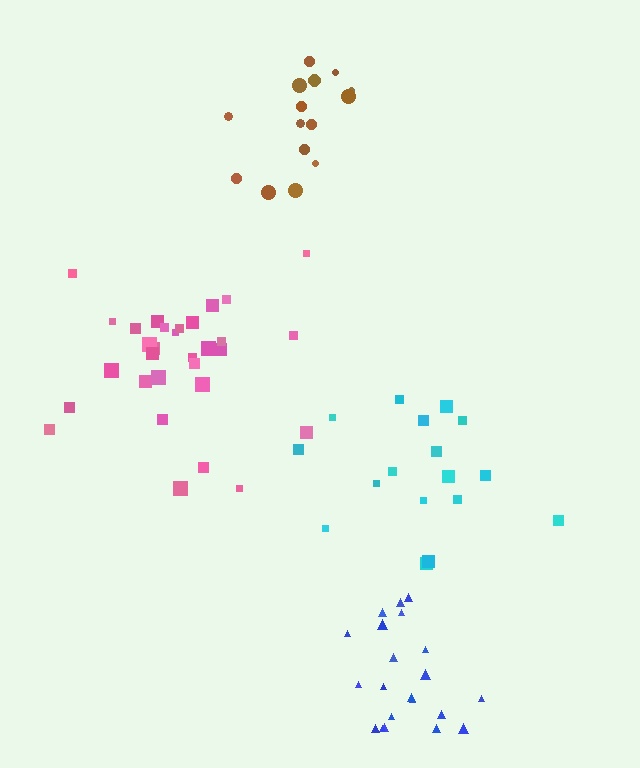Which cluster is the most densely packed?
Blue.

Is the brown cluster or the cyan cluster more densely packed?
Brown.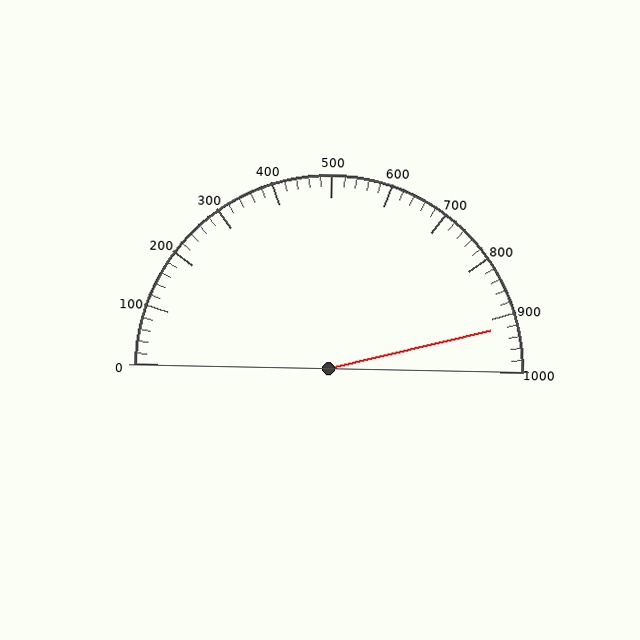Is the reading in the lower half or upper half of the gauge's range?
The reading is in the upper half of the range (0 to 1000).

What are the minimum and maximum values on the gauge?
The gauge ranges from 0 to 1000.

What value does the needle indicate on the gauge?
The needle indicates approximately 920.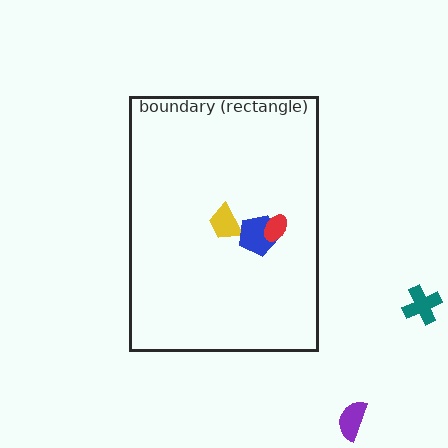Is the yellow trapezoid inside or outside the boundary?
Inside.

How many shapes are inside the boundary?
3 inside, 2 outside.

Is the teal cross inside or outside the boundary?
Outside.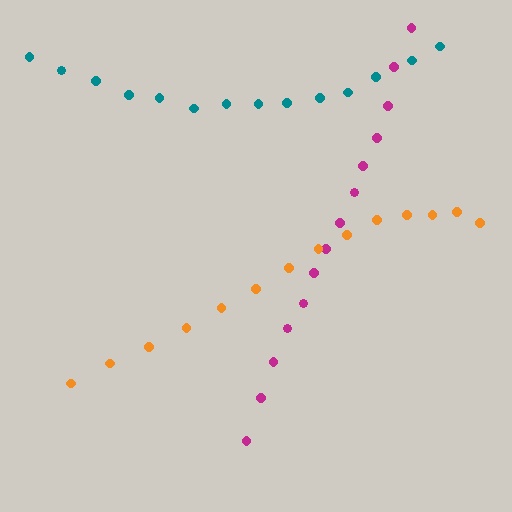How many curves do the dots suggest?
There are 3 distinct paths.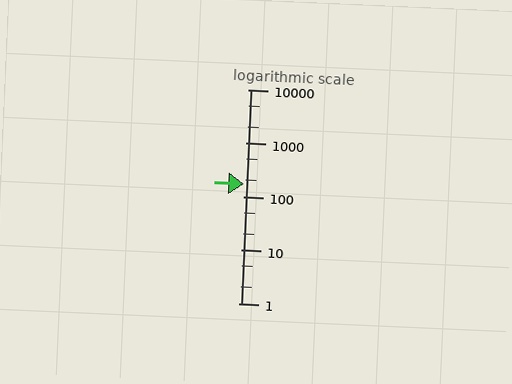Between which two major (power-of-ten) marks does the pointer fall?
The pointer is between 100 and 1000.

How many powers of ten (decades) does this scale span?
The scale spans 4 decades, from 1 to 10000.